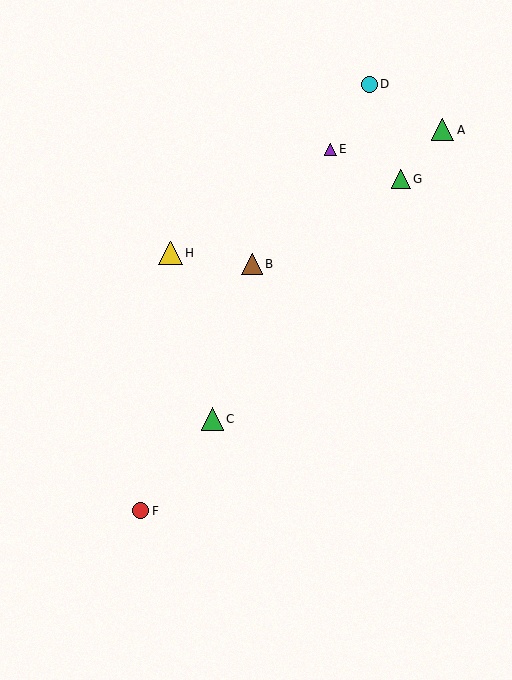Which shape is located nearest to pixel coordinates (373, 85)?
The cyan circle (labeled D) at (369, 84) is nearest to that location.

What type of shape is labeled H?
Shape H is a yellow triangle.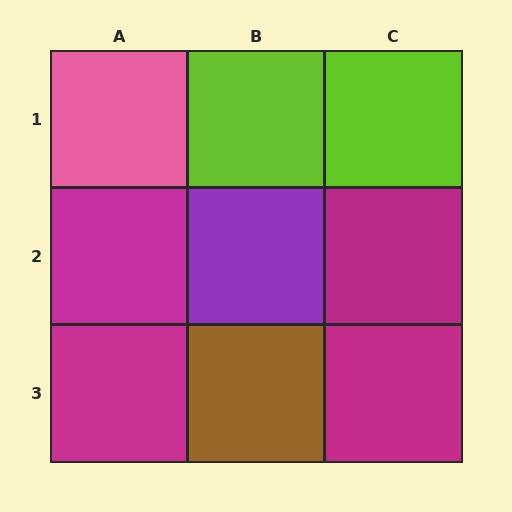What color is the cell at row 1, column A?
Pink.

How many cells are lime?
2 cells are lime.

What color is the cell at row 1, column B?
Lime.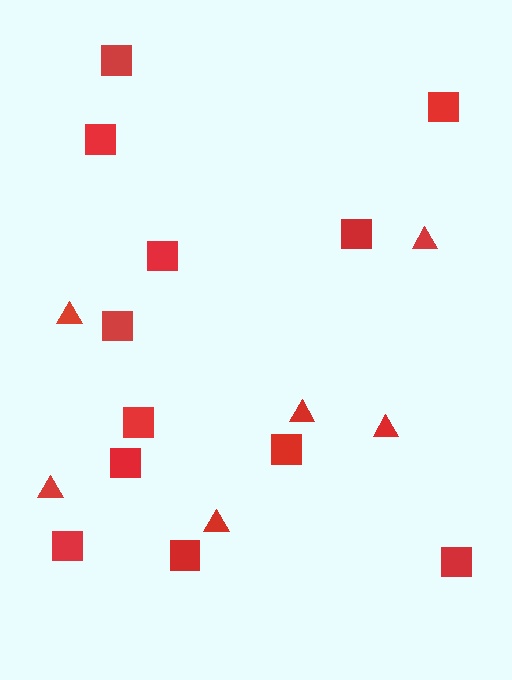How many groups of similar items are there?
There are 2 groups: one group of squares (12) and one group of triangles (6).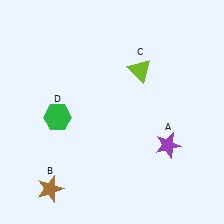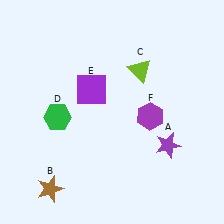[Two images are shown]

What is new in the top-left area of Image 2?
A purple square (E) was added in the top-left area of Image 2.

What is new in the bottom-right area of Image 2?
A purple hexagon (F) was added in the bottom-right area of Image 2.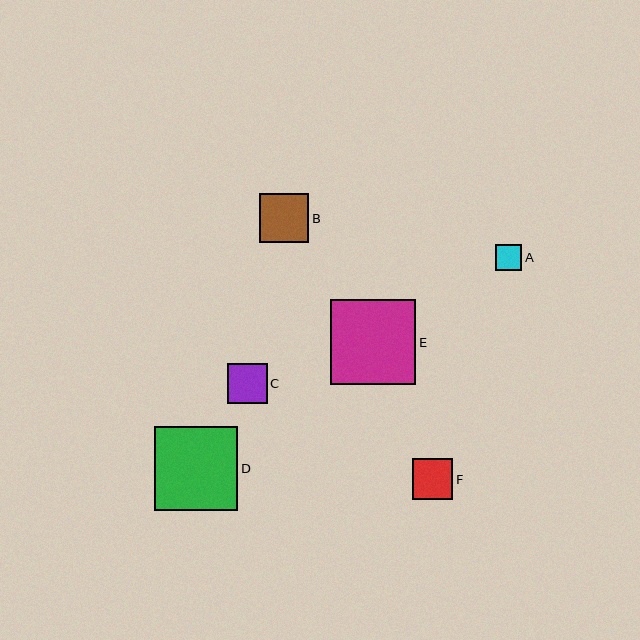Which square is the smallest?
Square A is the smallest with a size of approximately 26 pixels.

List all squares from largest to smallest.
From largest to smallest: E, D, B, F, C, A.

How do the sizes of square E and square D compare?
Square E and square D are approximately the same size.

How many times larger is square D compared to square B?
Square D is approximately 1.7 times the size of square B.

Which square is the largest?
Square E is the largest with a size of approximately 85 pixels.